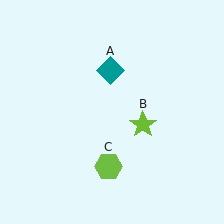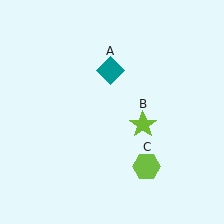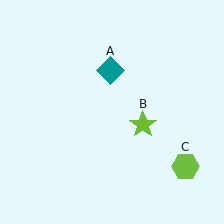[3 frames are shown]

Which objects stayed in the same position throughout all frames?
Teal diamond (object A) and lime star (object B) remained stationary.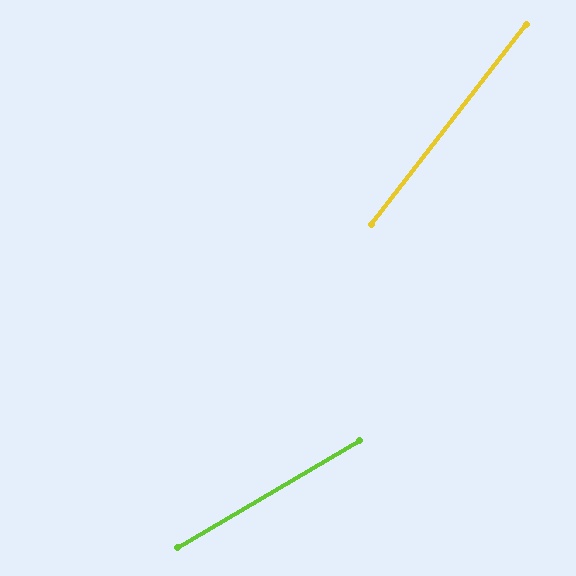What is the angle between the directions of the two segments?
Approximately 22 degrees.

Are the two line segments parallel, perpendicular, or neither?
Neither parallel nor perpendicular — they differ by about 22°.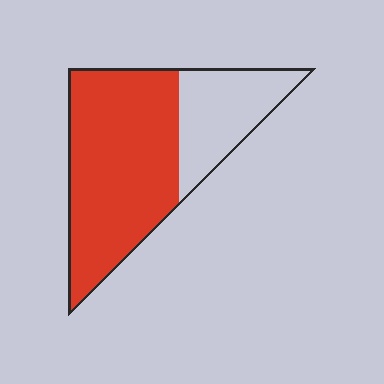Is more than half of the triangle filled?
Yes.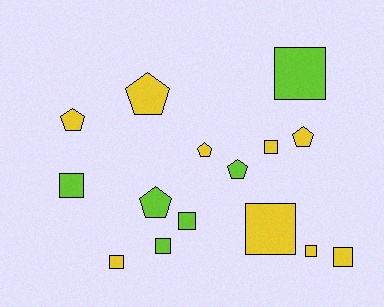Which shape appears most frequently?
Square, with 9 objects.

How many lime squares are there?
There are 4 lime squares.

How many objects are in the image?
There are 15 objects.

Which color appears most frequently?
Yellow, with 9 objects.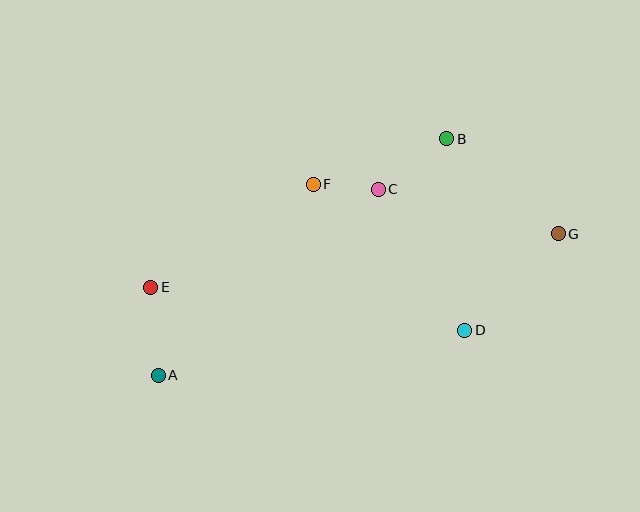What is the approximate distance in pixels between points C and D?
The distance between C and D is approximately 165 pixels.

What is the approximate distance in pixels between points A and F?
The distance between A and F is approximately 246 pixels.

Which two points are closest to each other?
Points C and F are closest to each other.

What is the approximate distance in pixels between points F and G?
The distance between F and G is approximately 250 pixels.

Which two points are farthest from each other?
Points A and G are farthest from each other.